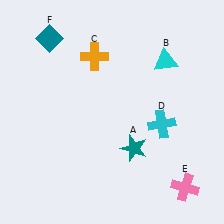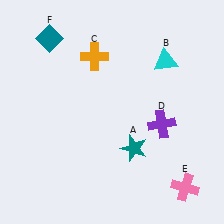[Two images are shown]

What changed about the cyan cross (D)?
In Image 1, D is cyan. In Image 2, it changed to purple.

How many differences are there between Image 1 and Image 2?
There is 1 difference between the two images.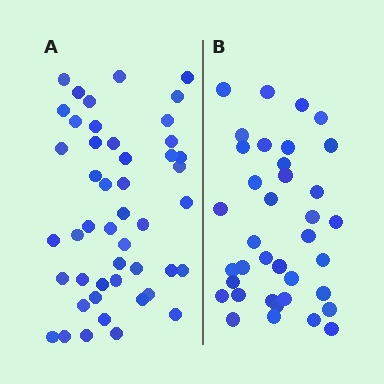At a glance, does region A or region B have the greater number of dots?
Region A (the left region) has more dots.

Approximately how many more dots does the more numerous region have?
Region A has roughly 10 or so more dots than region B.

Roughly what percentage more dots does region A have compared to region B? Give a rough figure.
About 25% more.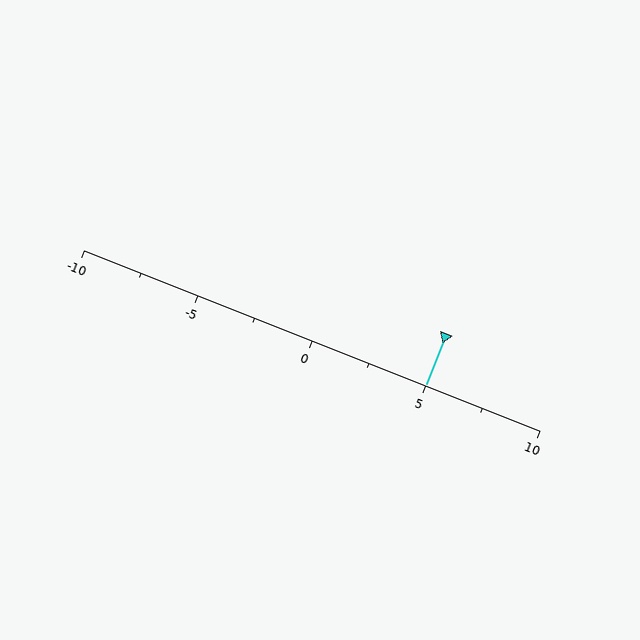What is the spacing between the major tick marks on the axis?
The major ticks are spaced 5 apart.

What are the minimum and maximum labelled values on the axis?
The axis runs from -10 to 10.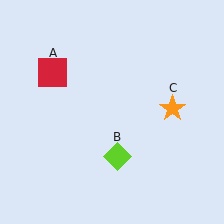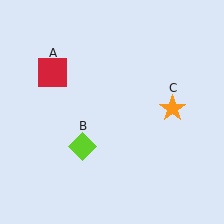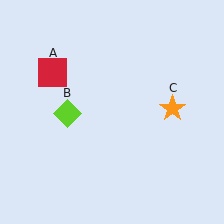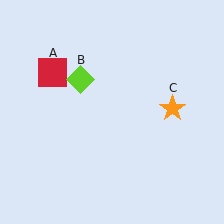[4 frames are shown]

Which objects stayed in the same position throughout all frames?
Red square (object A) and orange star (object C) remained stationary.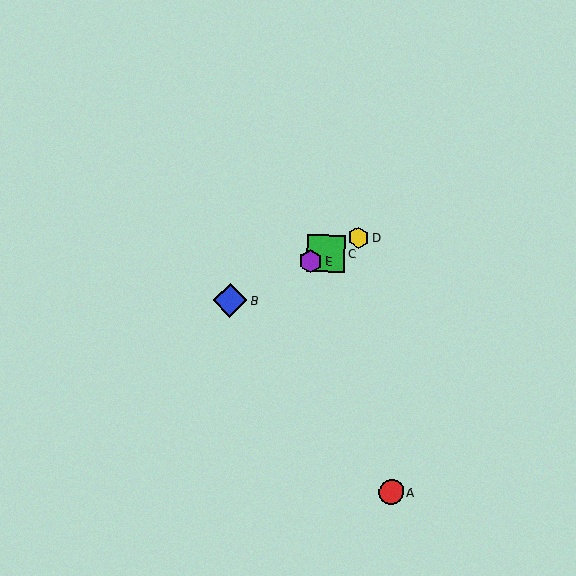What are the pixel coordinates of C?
Object C is at (326, 253).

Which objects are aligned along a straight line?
Objects B, C, D, E are aligned along a straight line.